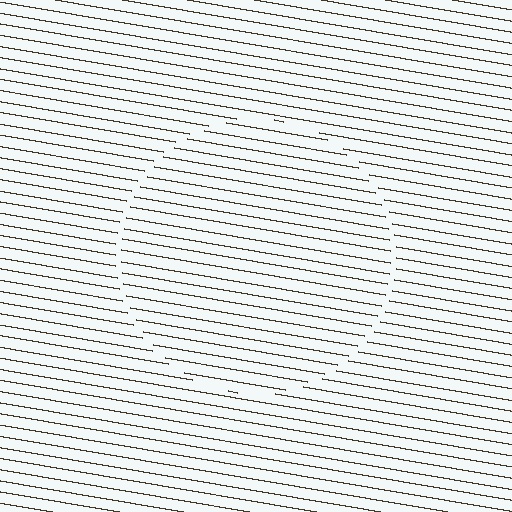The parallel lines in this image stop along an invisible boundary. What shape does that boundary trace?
An illusory circle. The interior of the shape contains the same grating, shifted by half a period — the contour is defined by the phase discontinuity where line-ends from the inner and outer gratings abut.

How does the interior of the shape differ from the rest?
The interior of the shape contains the same grating, shifted by half a period — the contour is defined by the phase discontinuity where line-ends from the inner and outer gratings abut.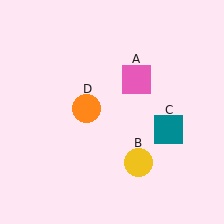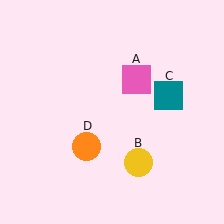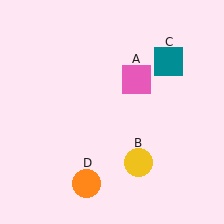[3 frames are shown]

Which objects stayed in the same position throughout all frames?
Pink square (object A) and yellow circle (object B) remained stationary.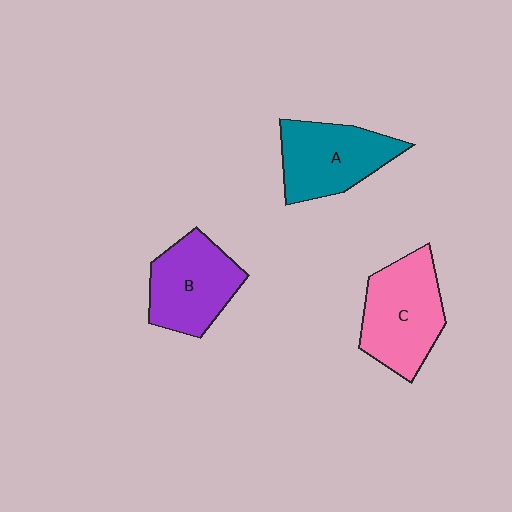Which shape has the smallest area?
Shape B (purple).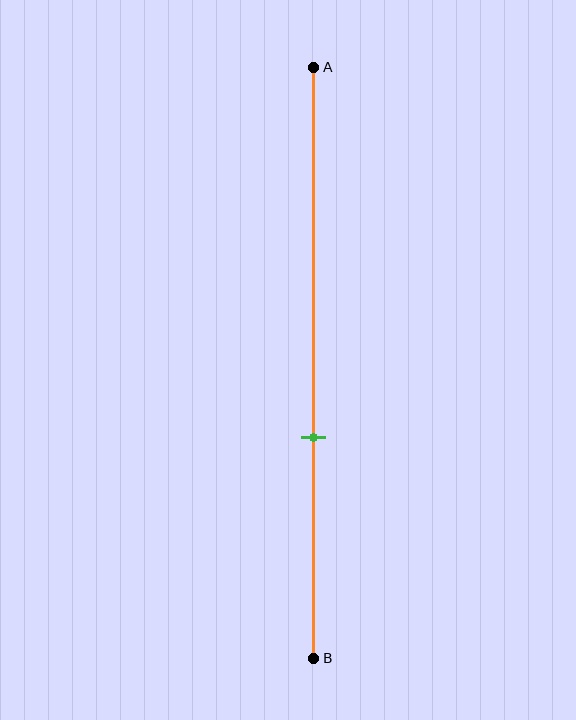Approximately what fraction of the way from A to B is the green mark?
The green mark is approximately 65% of the way from A to B.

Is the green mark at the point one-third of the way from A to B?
No, the mark is at about 65% from A, not at the 33% one-third point.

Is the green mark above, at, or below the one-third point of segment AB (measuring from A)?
The green mark is below the one-third point of segment AB.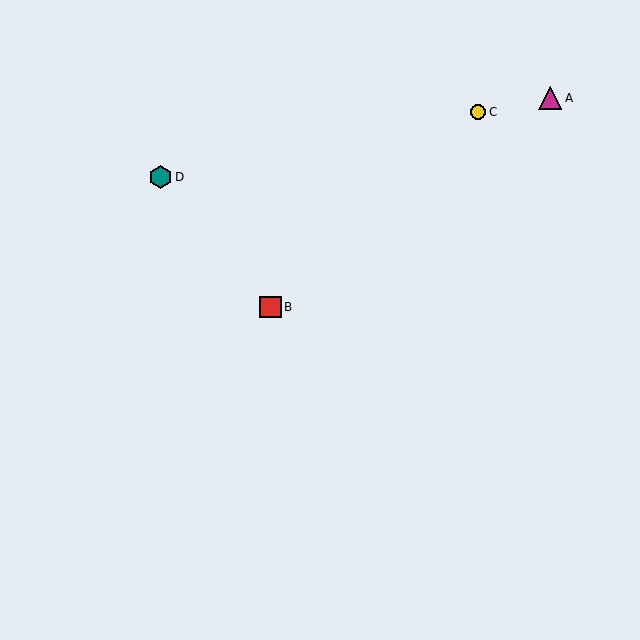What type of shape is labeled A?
Shape A is a magenta triangle.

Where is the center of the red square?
The center of the red square is at (271, 307).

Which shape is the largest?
The teal hexagon (labeled D) is the largest.